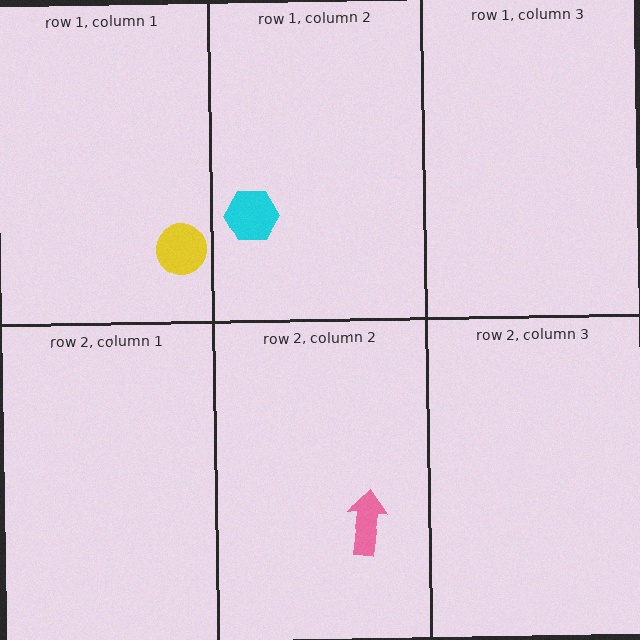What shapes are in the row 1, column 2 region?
The cyan hexagon.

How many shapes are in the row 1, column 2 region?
1.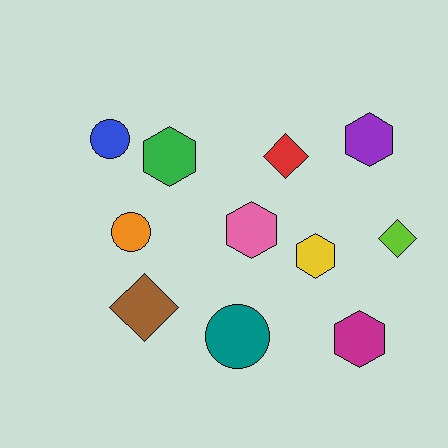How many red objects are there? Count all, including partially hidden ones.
There is 1 red object.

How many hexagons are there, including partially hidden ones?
There are 5 hexagons.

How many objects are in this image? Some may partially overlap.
There are 11 objects.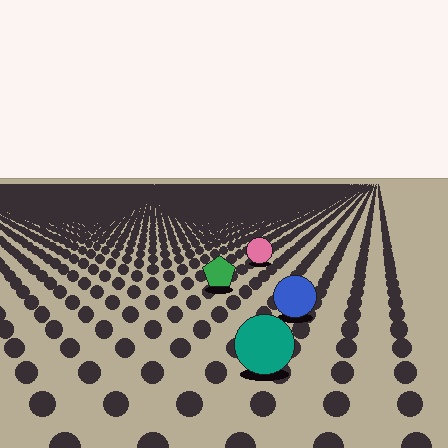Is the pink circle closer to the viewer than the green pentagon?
No. The green pentagon is closer — you can tell from the texture gradient: the ground texture is coarser near it.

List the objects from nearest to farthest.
From nearest to farthest: the teal circle, the blue circle, the green pentagon, the pink circle.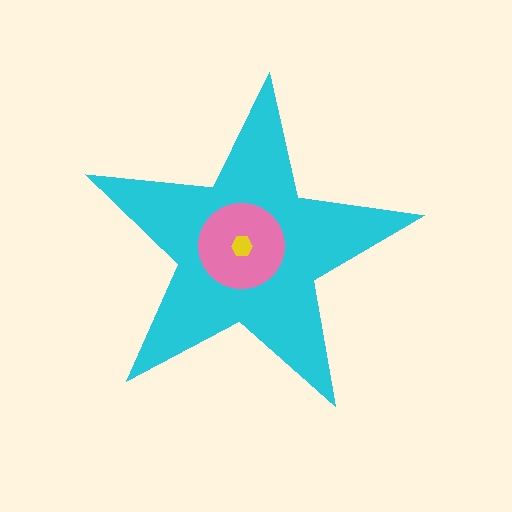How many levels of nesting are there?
3.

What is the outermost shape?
The cyan star.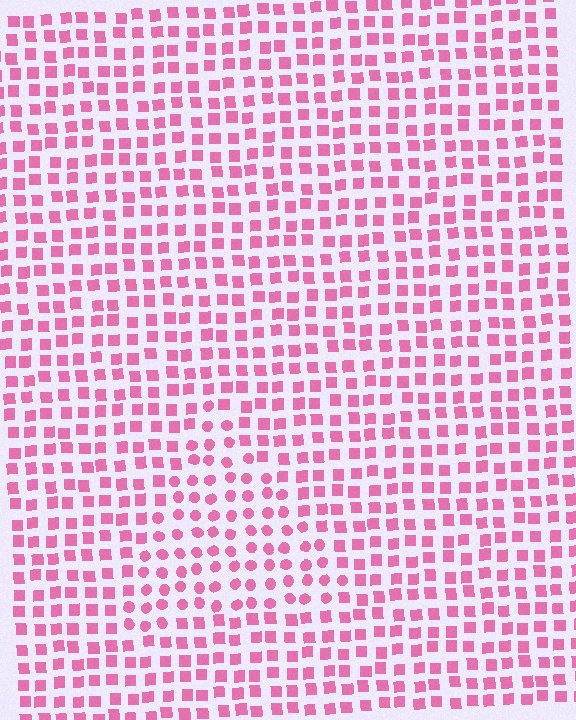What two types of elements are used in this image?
The image uses circles inside the triangle region and squares outside it.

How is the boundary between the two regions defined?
The boundary is defined by a change in element shape: circles inside vs. squares outside. All elements share the same color and spacing.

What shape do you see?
I see a triangle.